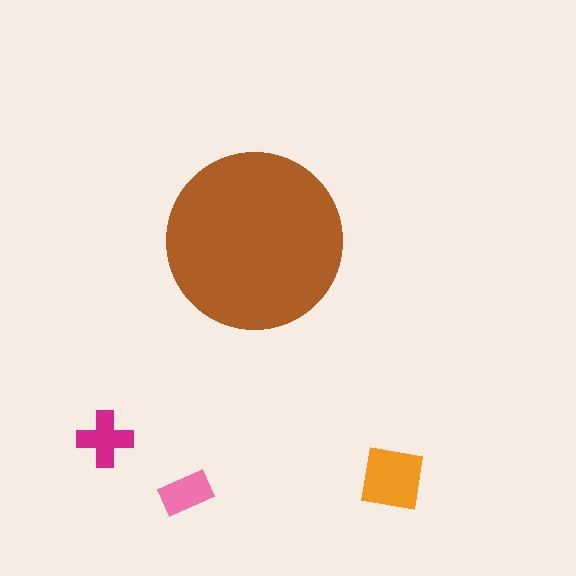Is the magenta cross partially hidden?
No, the magenta cross is fully visible.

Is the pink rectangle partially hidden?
No, the pink rectangle is fully visible.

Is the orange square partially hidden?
No, the orange square is fully visible.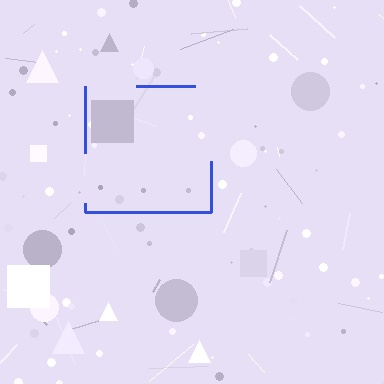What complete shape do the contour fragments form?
The contour fragments form a square.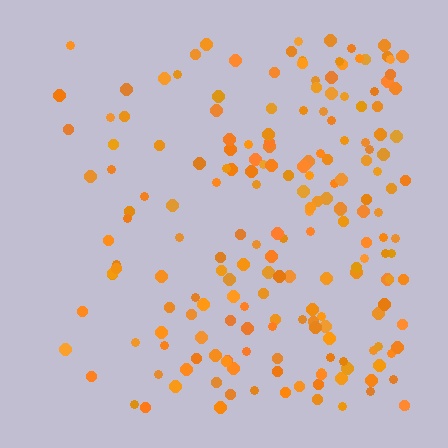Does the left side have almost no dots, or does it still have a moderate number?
Still a moderate number, just noticeably fewer than the right.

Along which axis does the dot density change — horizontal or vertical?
Horizontal.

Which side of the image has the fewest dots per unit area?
The left.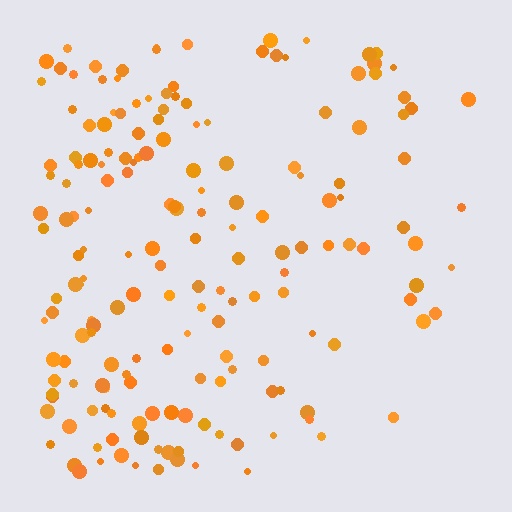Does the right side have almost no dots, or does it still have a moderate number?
Still a moderate number, just noticeably fewer than the left.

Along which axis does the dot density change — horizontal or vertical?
Horizontal.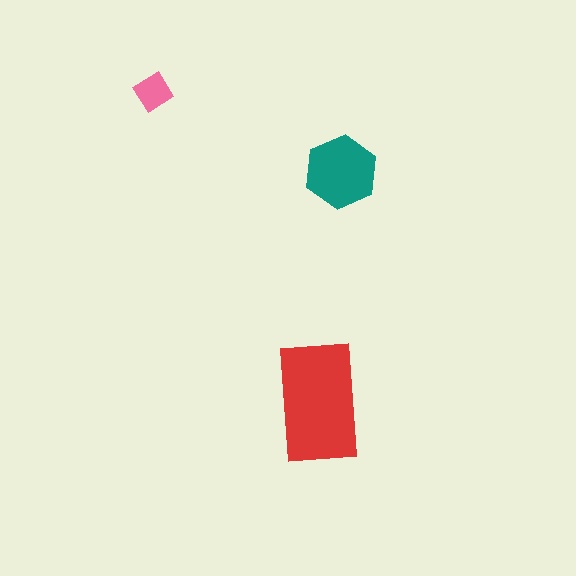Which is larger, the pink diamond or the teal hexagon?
The teal hexagon.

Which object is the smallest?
The pink diamond.